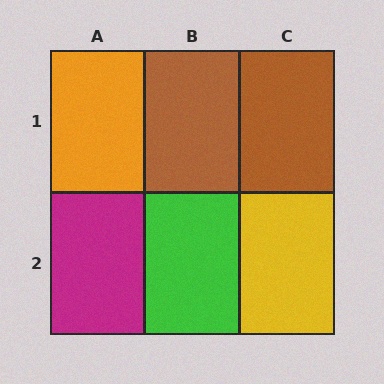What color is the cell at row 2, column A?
Magenta.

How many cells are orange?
1 cell is orange.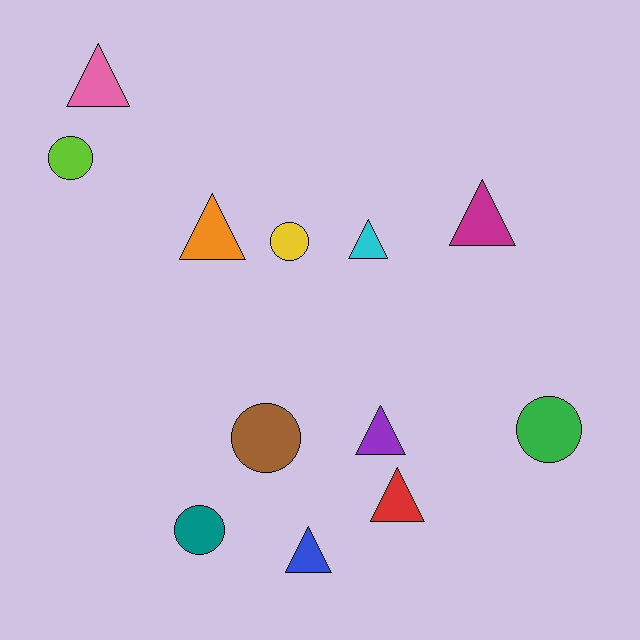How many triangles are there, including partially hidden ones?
There are 7 triangles.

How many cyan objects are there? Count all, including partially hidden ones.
There is 1 cyan object.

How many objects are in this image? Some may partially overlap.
There are 12 objects.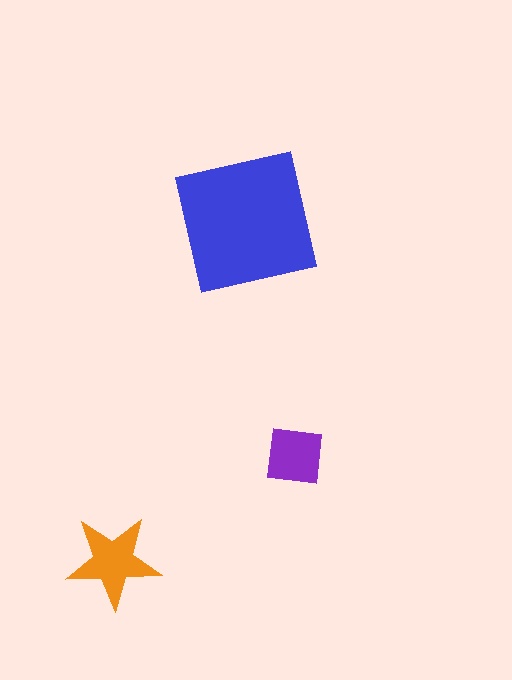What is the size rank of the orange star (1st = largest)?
2nd.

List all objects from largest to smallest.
The blue square, the orange star, the purple square.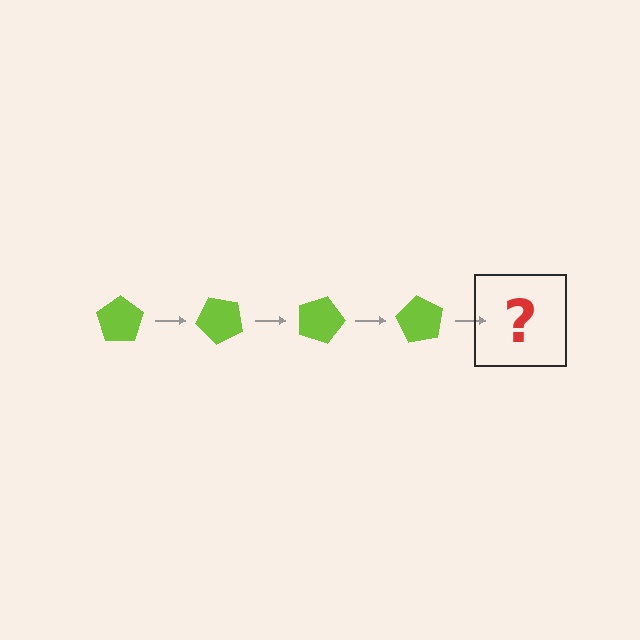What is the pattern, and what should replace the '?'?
The pattern is that the pentagon rotates 45 degrees each step. The '?' should be a lime pentagon rotated 180 degrees.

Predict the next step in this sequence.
The next step is a lime pentagon rotated 180 degrees.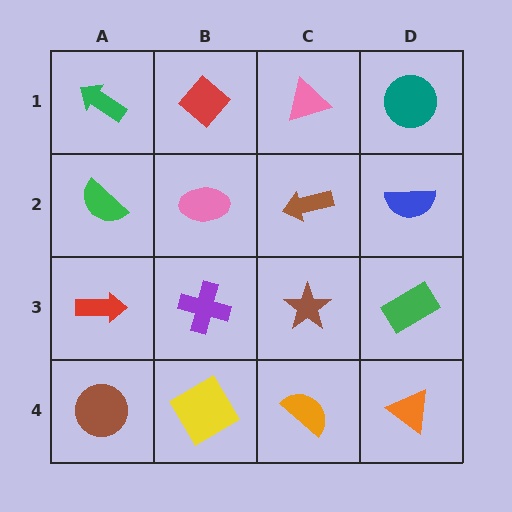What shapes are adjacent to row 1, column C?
A brown arrow (row 2, column C), a red diamond (row 1, column B), a teal circle (row 1, column D).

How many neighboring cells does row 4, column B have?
3.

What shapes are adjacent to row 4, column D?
A green rectangle (row 3, column D), an orange semicircle (row 4, column C).